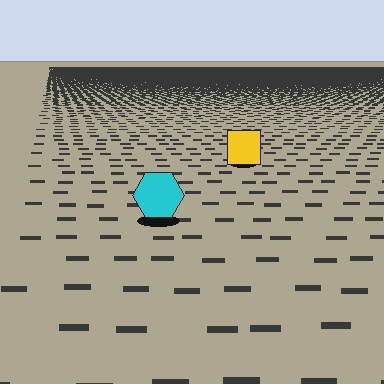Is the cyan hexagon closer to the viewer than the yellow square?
Yes. The cyan hexagon is closer — you can tell from the texture gradient: the ground texture is coarser near it.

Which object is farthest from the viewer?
The yellow square is farthest from the viewer. It appears smaller and the ground texture around it is denser.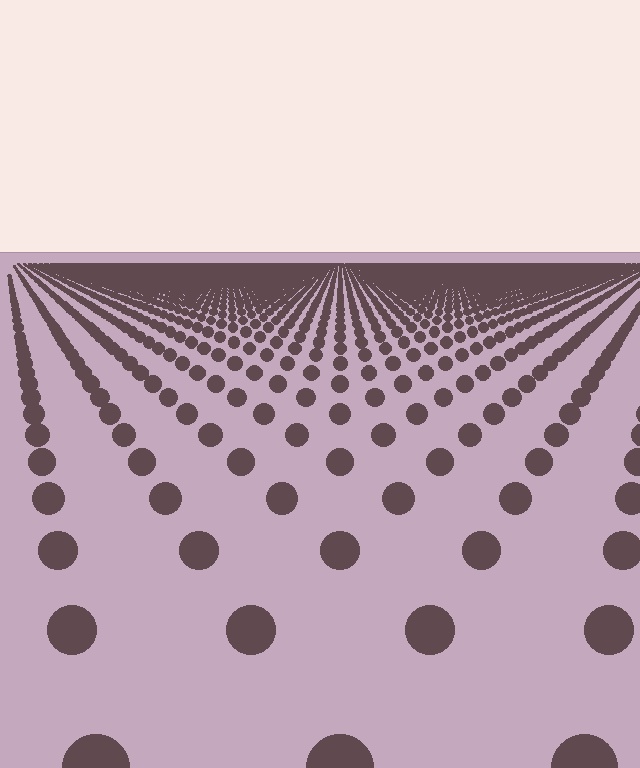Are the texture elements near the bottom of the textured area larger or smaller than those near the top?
Larger. Near the bottom, elements are closer to the viewer and appear at a bigger on-screen size.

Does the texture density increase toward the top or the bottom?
Density increases toward the top.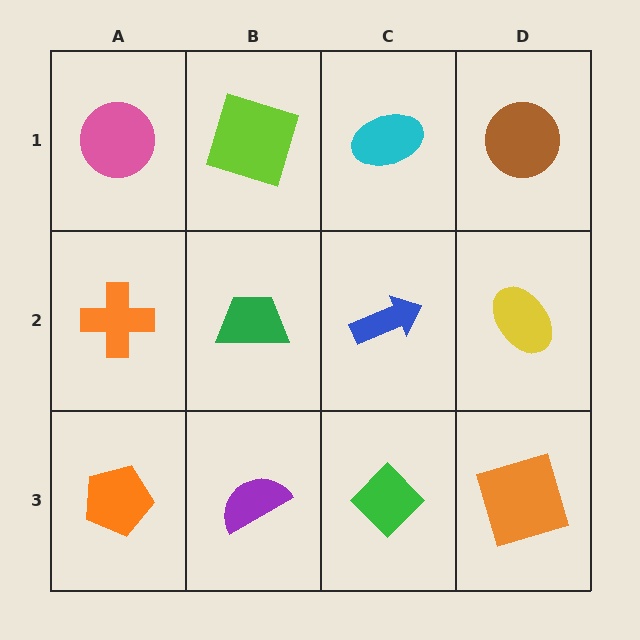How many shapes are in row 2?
4 shapes.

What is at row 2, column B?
A green trapezoid.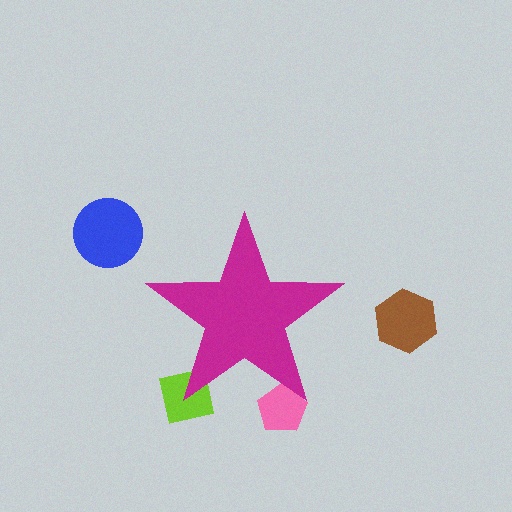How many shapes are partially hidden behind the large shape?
2 shapes are partially hidden.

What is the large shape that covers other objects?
A magenta star.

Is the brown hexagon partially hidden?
No, the brown hexagon is fully visible.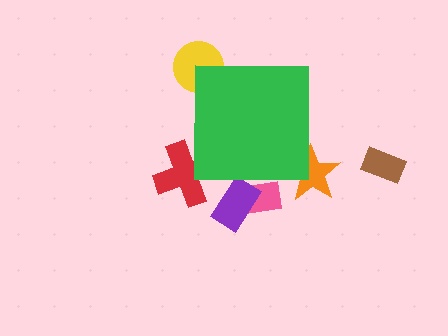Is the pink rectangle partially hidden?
Yes, the pink rectangle is partially hidden behind the green square.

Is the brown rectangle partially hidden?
No, the brown rectangle is fully visible.